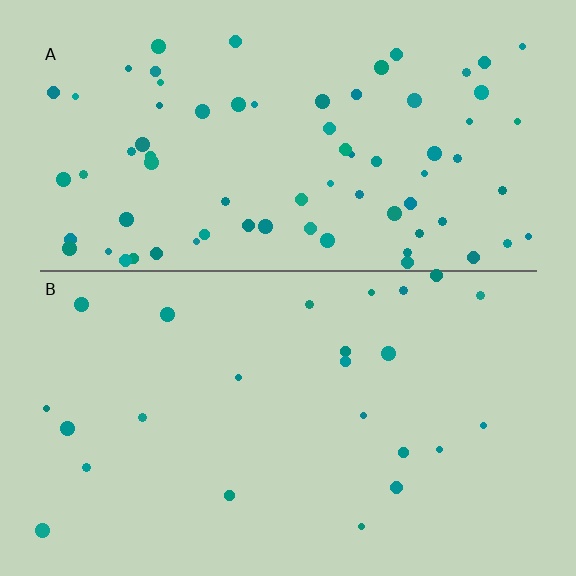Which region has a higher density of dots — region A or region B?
A (the top).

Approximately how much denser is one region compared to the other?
Approximately 3.1× — region A over region B.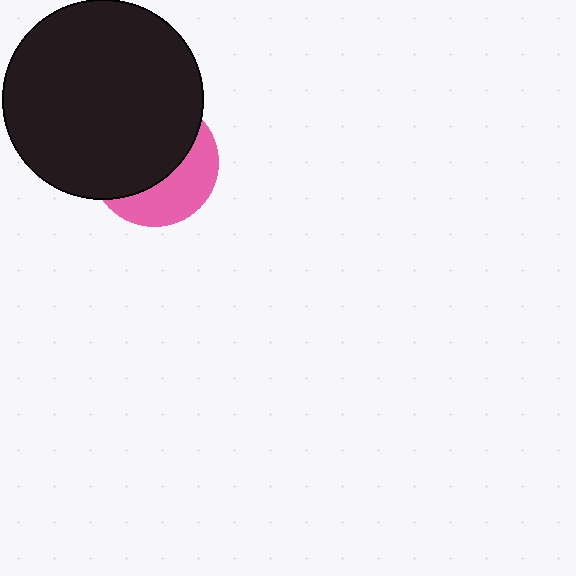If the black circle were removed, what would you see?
You would see the complete pink circle.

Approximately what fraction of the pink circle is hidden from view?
Roughly 62% of the pink circle is hidden behind the black circle.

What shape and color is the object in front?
The object in front is a black circle.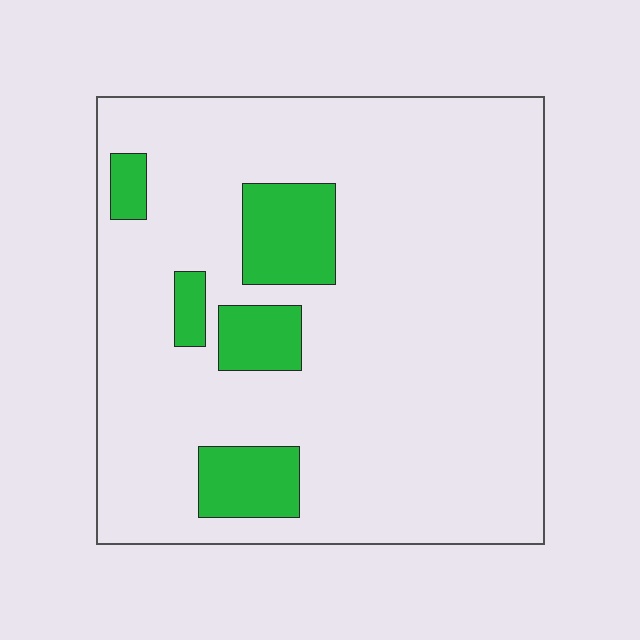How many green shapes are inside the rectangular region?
5.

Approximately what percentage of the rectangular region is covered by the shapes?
Approximately 15%.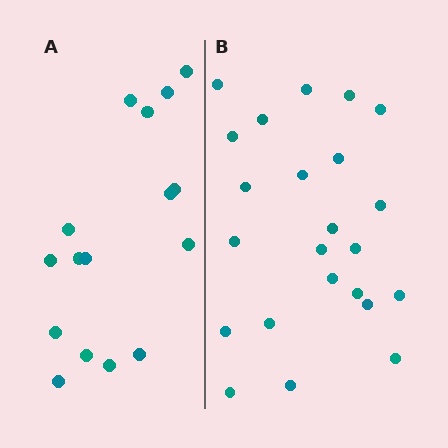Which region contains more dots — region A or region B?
Region B (the right region) has more dots.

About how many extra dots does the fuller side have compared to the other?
Region B has roughly 8 or so more dots than region A.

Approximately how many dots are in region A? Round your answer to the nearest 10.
About 20 dots. (The exact count is 16, which rounds to 20.)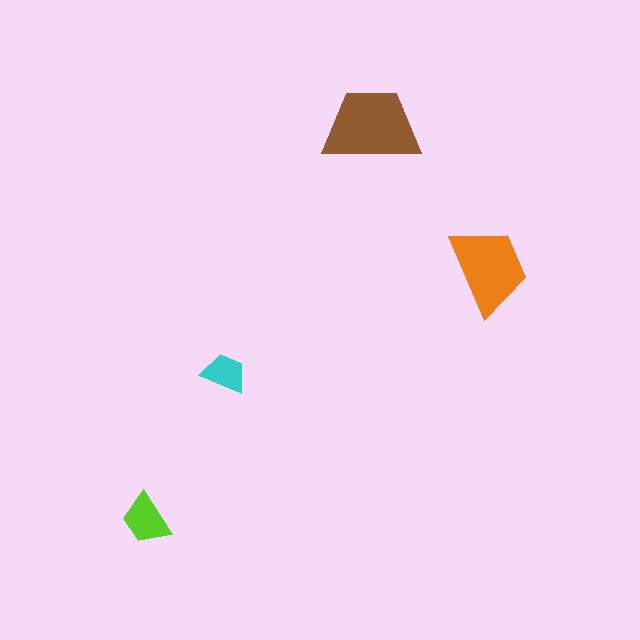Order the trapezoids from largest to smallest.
the brown one, the orange one, the lime one, the cyan one.